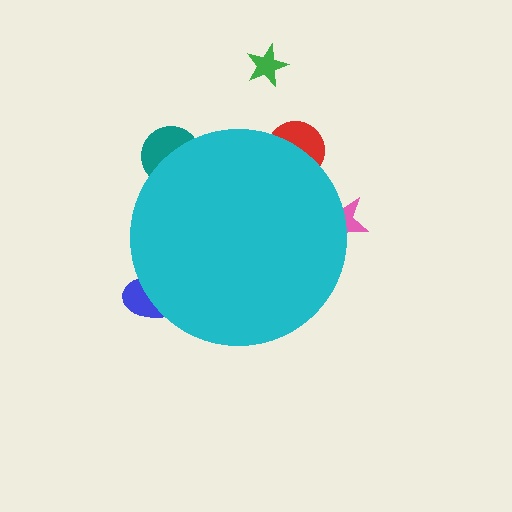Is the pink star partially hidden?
Yes, the pink star is partially hidden behind the cyan circle.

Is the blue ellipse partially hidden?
Yes, the blue ellipse is partially hidden behind the cyan circle.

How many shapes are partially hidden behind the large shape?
4 shapes are partially hidden.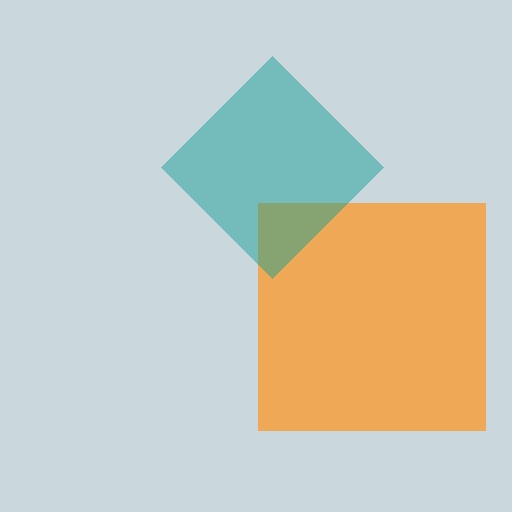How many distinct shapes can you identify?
There are 2 distinct shapes: an orange square, a teal diamond.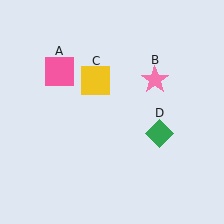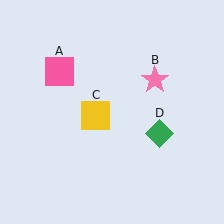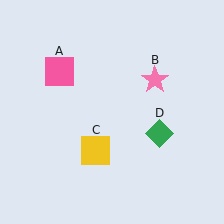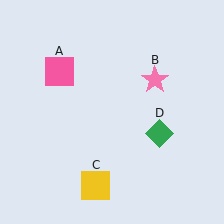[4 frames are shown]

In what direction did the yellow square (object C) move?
The yellow square (object C) moved down.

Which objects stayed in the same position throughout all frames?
Pink square (object A) and pink star (object B) and green diamond (object D) remained stationary.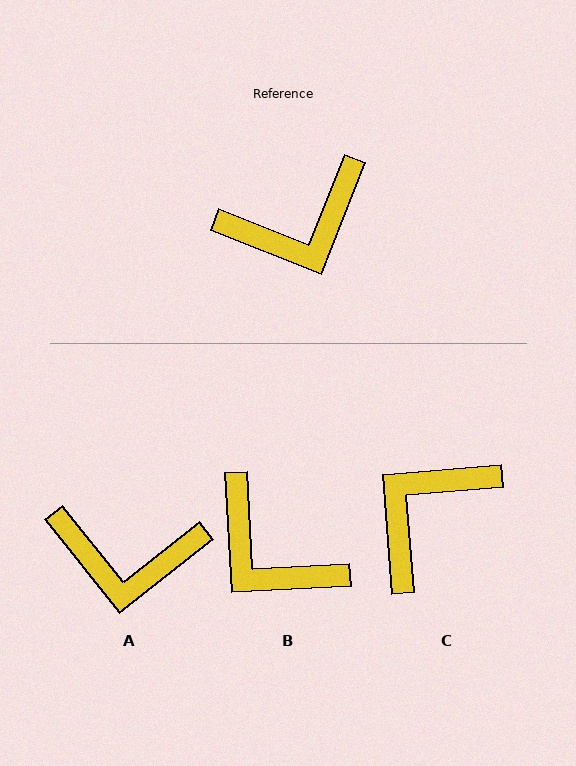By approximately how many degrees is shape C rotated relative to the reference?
Approximately 154 degrees clockwise.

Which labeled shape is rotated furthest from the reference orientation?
C, about 154 degrees away.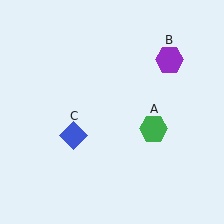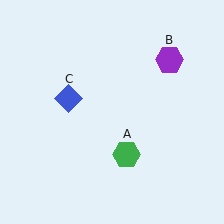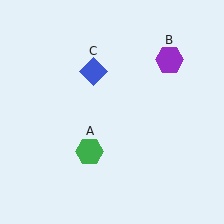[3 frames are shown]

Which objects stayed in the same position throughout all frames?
Purple hexagon (object B) remained stationary.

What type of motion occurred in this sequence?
The green hexagon (object A), blue diamond (object C) rotated clockwise around the center of the scene.